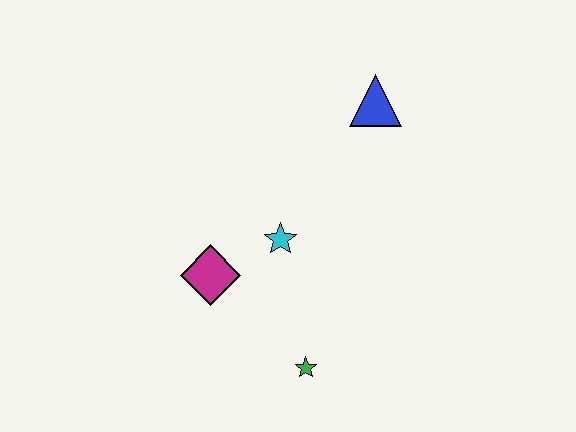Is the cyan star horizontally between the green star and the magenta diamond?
Yes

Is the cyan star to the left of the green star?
Yes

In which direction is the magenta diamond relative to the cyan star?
The magenta diamond is to the left of the cyan star.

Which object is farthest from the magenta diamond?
The blue triangle is farthest from the magenta diamond.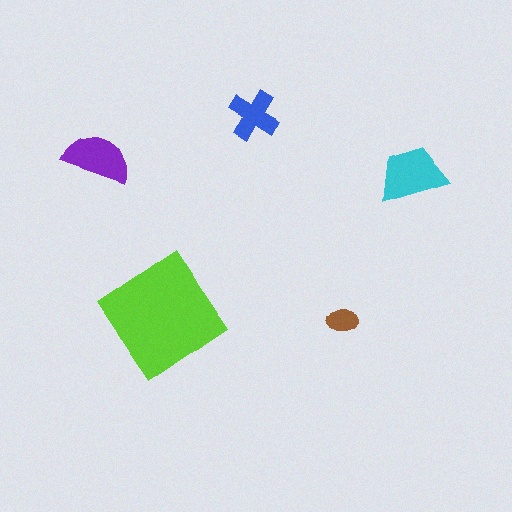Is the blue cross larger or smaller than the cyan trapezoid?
Smaller.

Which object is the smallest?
The brown ellipse.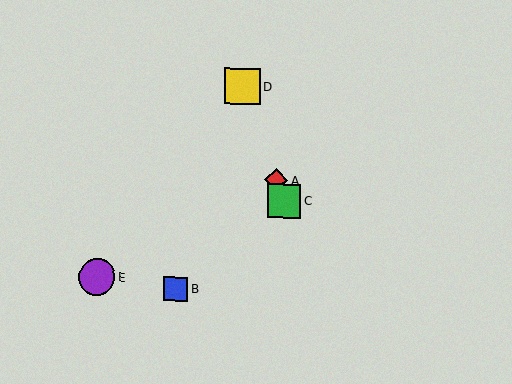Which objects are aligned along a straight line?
Objects A, C, D are aligned along a straight line.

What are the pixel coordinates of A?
Object A is at (276, 180).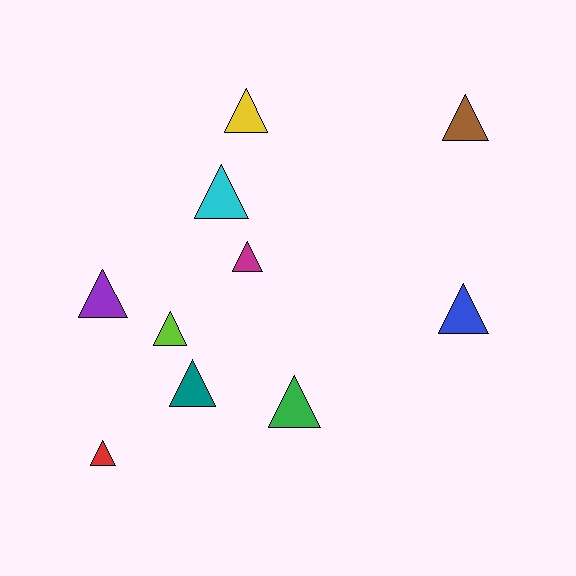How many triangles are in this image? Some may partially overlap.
There are 10 triangles.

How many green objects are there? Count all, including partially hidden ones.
There is 1 green object.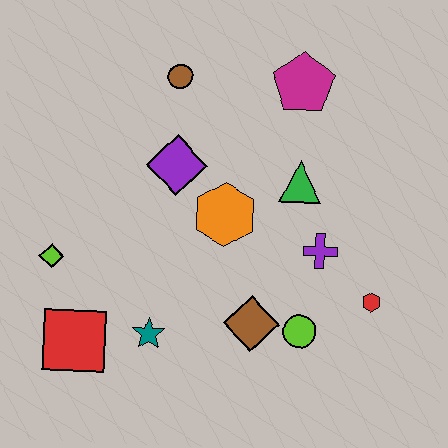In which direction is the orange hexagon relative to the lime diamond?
The orange hexagon is to the right of the lime diamond.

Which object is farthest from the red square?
The magenta pentagon is farthest from the red square.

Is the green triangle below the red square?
No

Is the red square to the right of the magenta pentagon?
No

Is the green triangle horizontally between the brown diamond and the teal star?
No